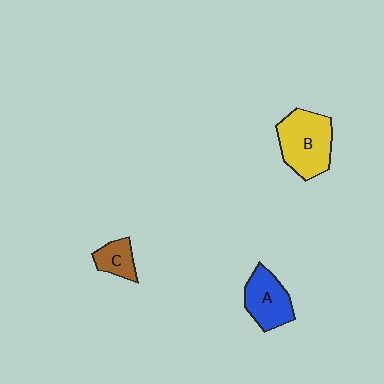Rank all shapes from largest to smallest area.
From largest to smallest: B (yellow), A (blue), C (brown).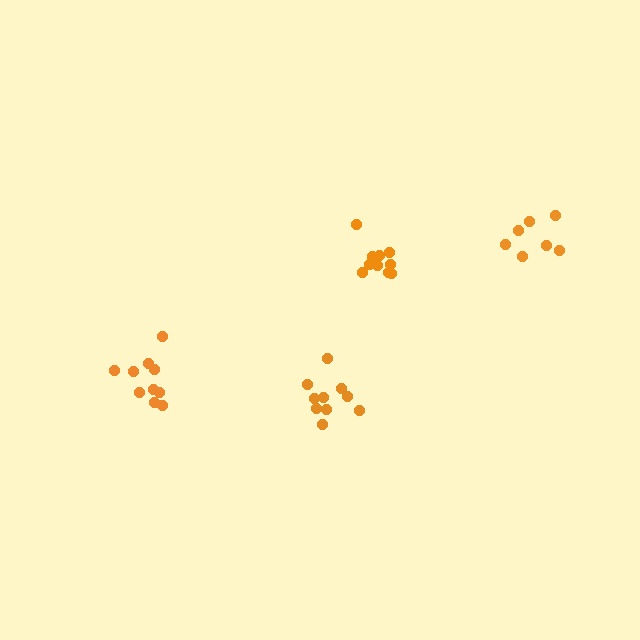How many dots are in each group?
Group 1: 10 dots, Group 2: 10 dots, Group 3: 10 dots, Group 4: 7 dots (37 total).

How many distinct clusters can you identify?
There are 4 distinct clusters.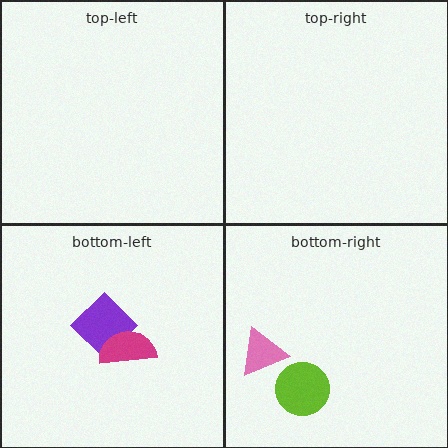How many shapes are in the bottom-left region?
2.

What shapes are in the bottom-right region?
The lime circle, the pink triangle.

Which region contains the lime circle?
The bottom-right region.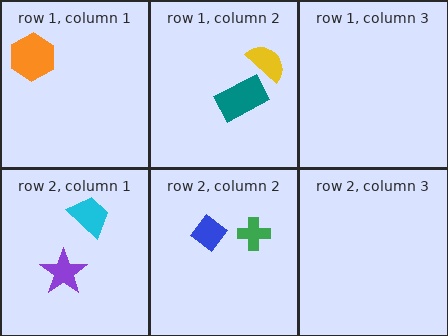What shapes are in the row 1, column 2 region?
The teal rectangle, the yellow semicircle.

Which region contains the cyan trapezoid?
The row 2, column 1 region.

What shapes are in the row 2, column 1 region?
The purple star, the cyan trapezoid.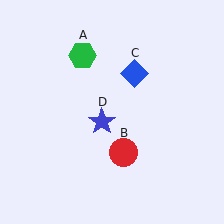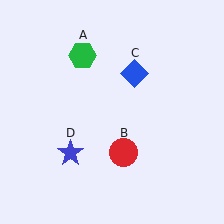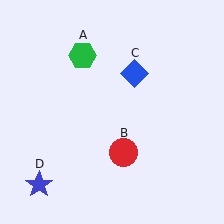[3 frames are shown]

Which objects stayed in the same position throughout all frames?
Green hexagon (object A) and red circle (object B) and blue diamond (object C) remained stationary.